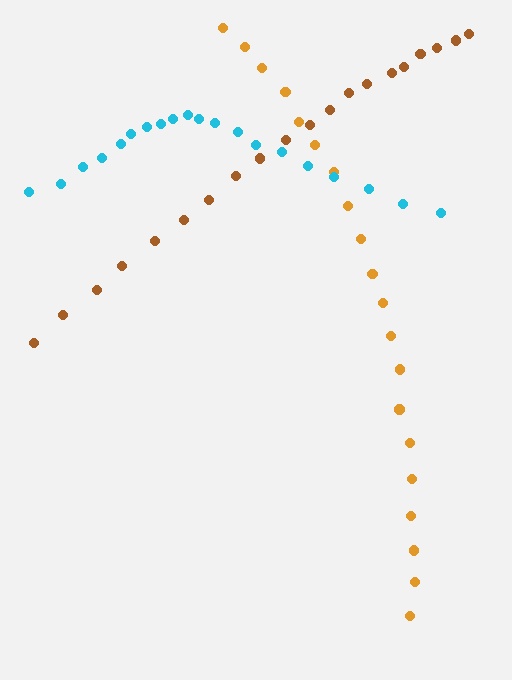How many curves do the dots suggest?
There are 3 distinct paths.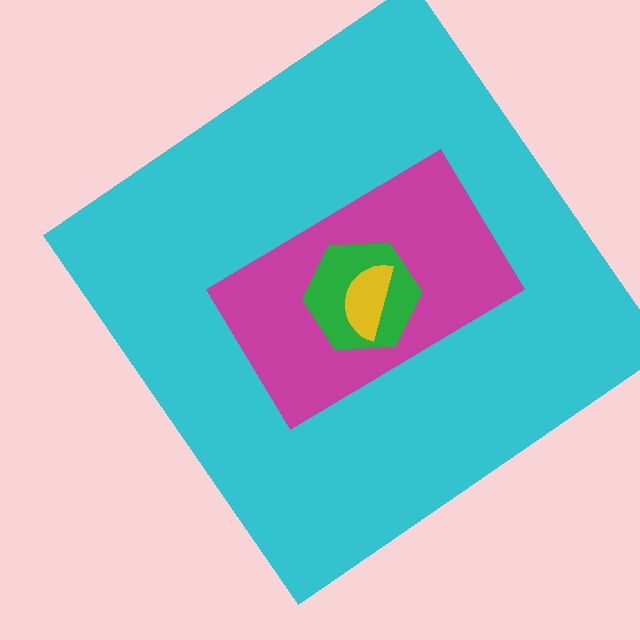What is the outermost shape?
The cyan diamond.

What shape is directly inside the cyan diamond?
The magenta rectangle.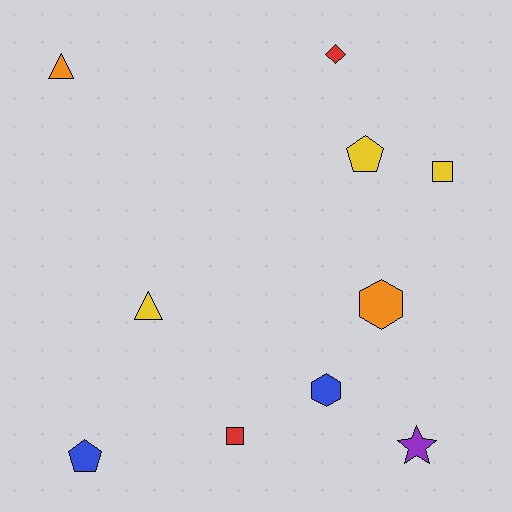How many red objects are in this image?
There are 2 red objects.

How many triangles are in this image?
There are 2 triangles.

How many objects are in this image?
There are 10 objects.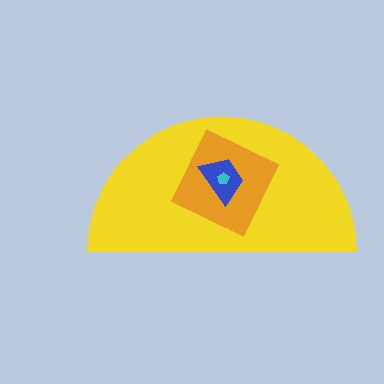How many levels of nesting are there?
4.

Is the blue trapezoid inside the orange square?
Yes.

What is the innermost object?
The cyan pentagon.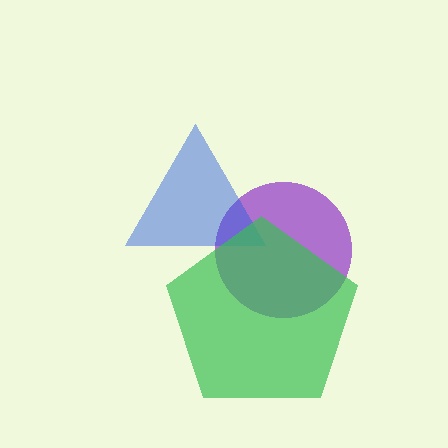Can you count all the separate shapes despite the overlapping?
Yes, there are 3 separate shapes.